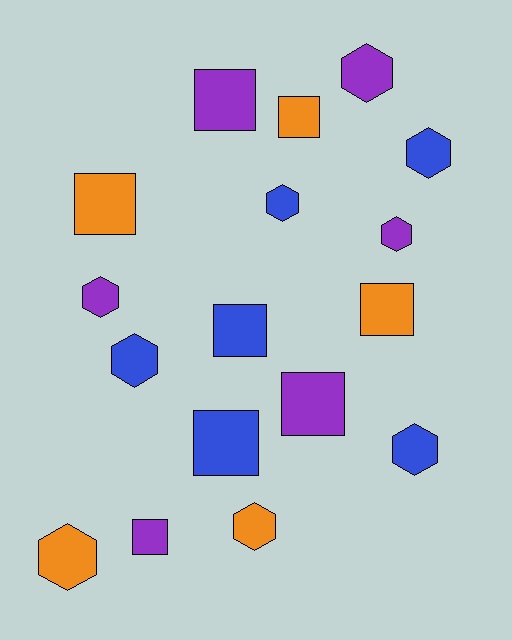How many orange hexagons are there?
There are 2 orange hexagons.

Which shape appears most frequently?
Hexagon, with 9 objects.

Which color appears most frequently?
Purple, with 6 objects.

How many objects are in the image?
There are 17 objects.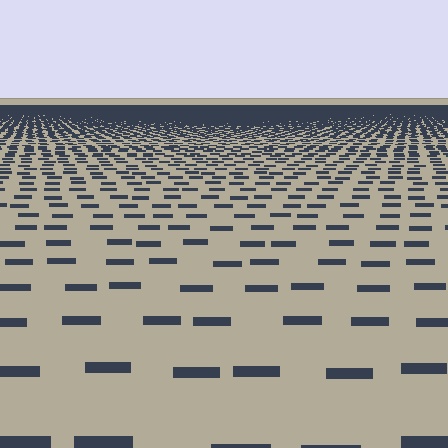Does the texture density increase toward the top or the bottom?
Density increases toward the top.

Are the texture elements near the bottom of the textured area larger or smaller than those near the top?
Larger. Near the bottom, elements are closer to the viewer and appear at a bigger on-screen size.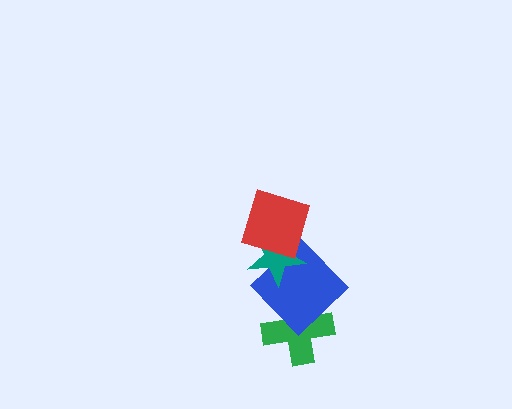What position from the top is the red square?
The red square is 1st from the top.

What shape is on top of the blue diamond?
The teal star is on top of the blue diamond.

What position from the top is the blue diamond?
The blue diamond is 3rd from the top.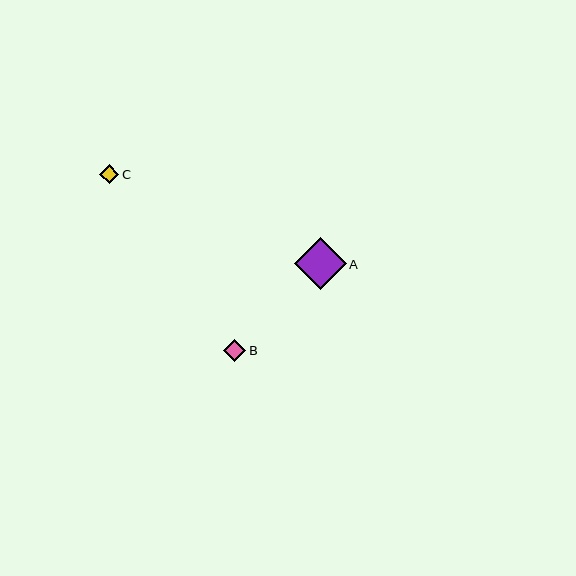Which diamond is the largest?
Diamond A is the largest with a size of approximately 51 pixels.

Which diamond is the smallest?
Diamond C is the smallest with a size of approximately 19 pixels.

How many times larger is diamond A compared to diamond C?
Diamond A is approximately 2.7 times the size of diamond C.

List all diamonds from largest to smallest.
From largest to smallest: A, B, C.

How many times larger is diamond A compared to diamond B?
Diamond A is approximately 2.3 times the size of diamond B.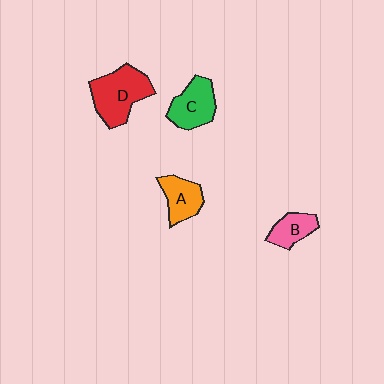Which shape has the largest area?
Shape D (red).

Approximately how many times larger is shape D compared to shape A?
Approximately 1.7 times.